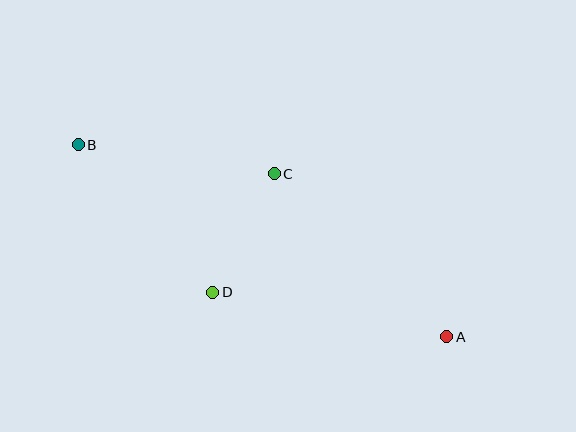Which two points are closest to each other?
Points C and D are closest to each other.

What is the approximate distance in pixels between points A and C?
The distance between A and C is approximately 237 pixels.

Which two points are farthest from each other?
Points A and B are farthest from each other.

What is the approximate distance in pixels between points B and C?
The distance between B and C is approximately 198 pixels.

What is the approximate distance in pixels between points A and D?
The distance between A and D is approximately 238 pixels.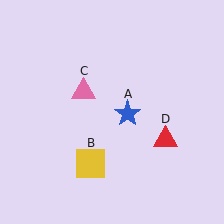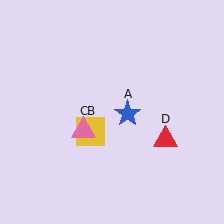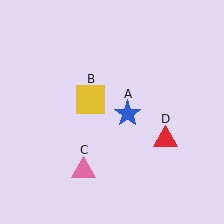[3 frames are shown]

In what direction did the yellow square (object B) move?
The yellow square (object B) moved up.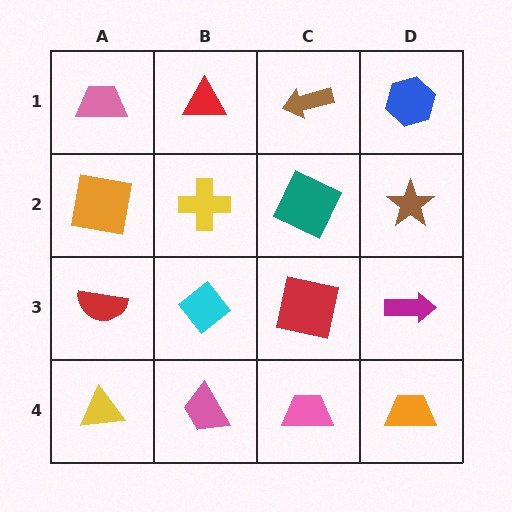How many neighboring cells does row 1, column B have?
3.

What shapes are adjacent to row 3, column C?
A teal square (row 2, column C), a pink trapezoid (row 4, column C), a cyan diamond (row 3, column B), a magenta arrow (row 3, column D).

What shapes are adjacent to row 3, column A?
An orange square (row 2, column A), a yellow triangle (row 4, column A), a cyan diamond (row 3, column B).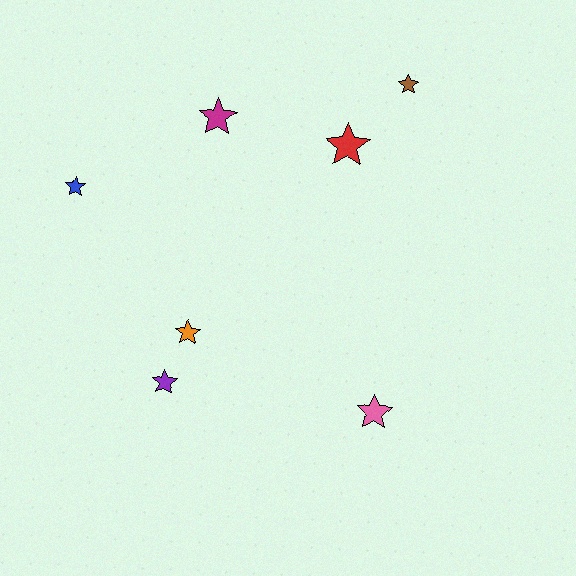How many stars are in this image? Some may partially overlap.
There are 7 stars.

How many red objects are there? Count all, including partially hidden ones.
There is 1 red object.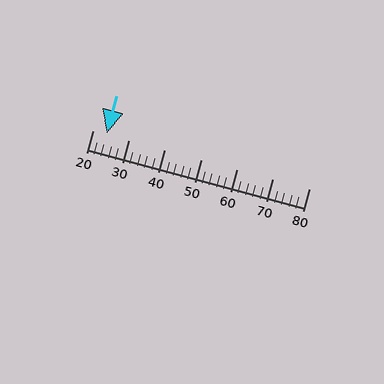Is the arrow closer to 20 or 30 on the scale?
The arrow is closer to 20.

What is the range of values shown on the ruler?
The ruler shows values from 20 to 80.